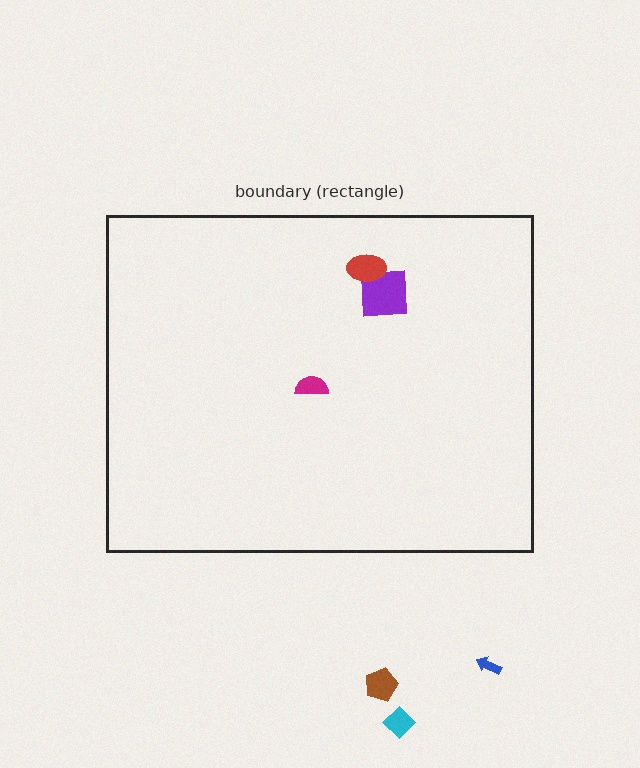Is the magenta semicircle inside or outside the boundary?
Inside.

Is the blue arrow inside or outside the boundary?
Outside.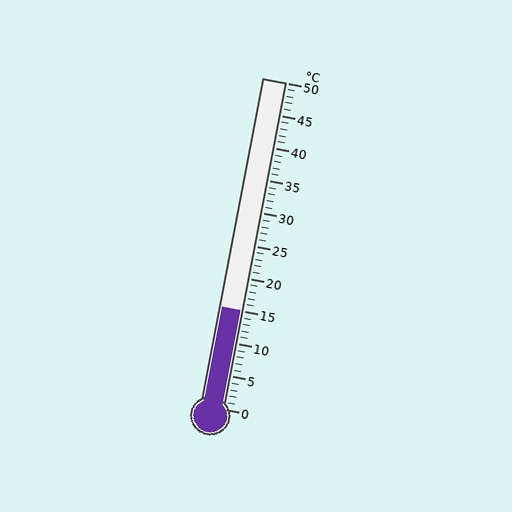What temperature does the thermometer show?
The thermometer shows approximately 15°C.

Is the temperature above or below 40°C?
The temperature is below 40°C.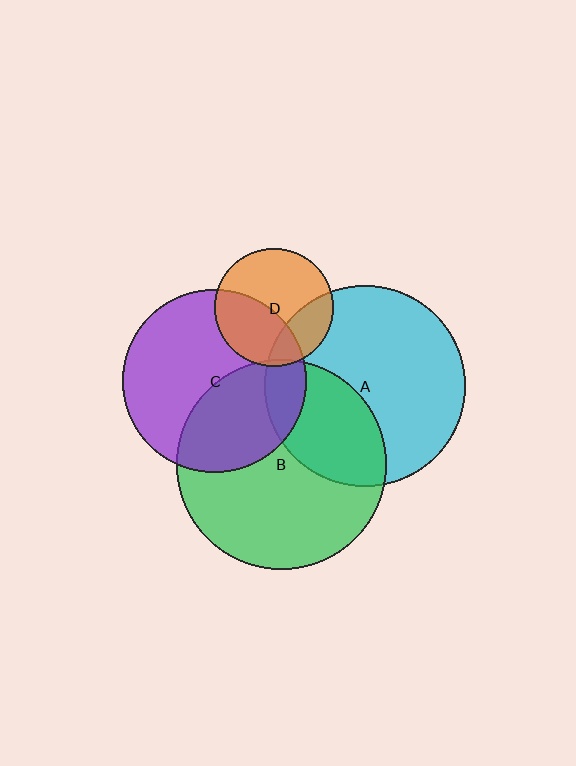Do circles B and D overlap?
Yes.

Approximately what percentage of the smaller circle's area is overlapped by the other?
Approximately 5%.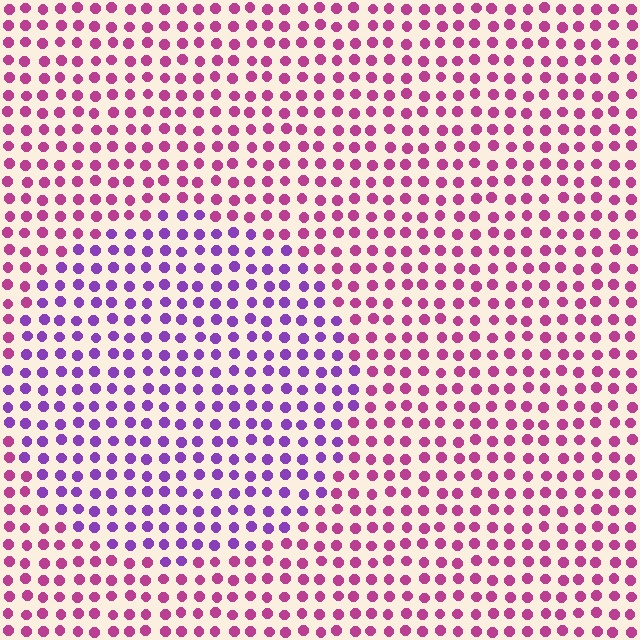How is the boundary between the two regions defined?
The boundary is defined purely by a slight shift in hue (about 42 degrees). Spacing, size, and orientation are identical on both sides.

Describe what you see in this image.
The image is filled with small magenta elements in a uniform arrangement. A circle-shaped region is visible where the elements are tinted to a slightly different hue, forming a subtle color boundary.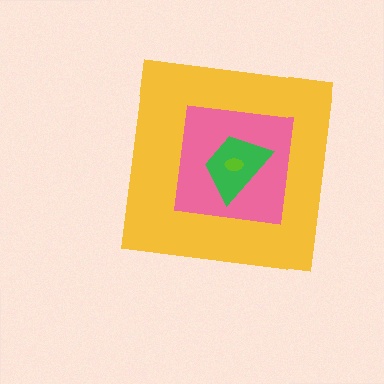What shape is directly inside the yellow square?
The pink square.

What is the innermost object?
The lime ellipse.